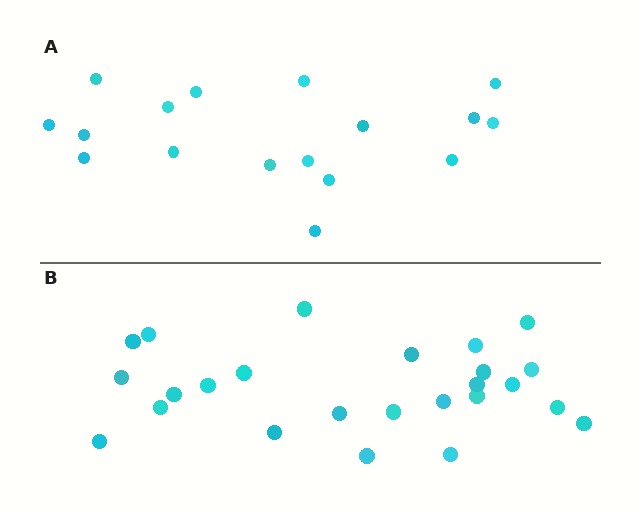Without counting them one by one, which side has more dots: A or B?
Region B (the bottom region) has more dots.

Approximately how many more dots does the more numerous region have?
Region B has roughly 8 or so more dots than region A.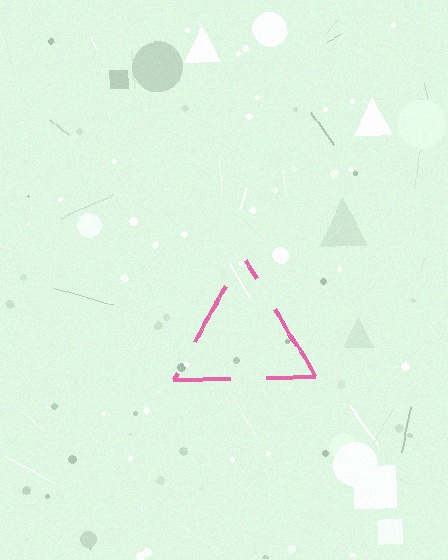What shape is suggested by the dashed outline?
The dashed outline suggests a triangle.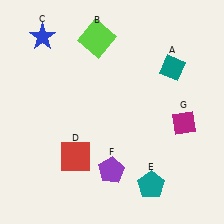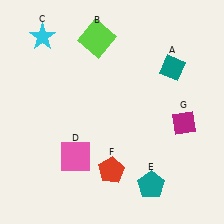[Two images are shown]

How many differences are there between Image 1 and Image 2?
There are 3 differences between the two images.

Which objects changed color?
C changed from blue to cyan. D changed from red to pink. F changed from purple to red.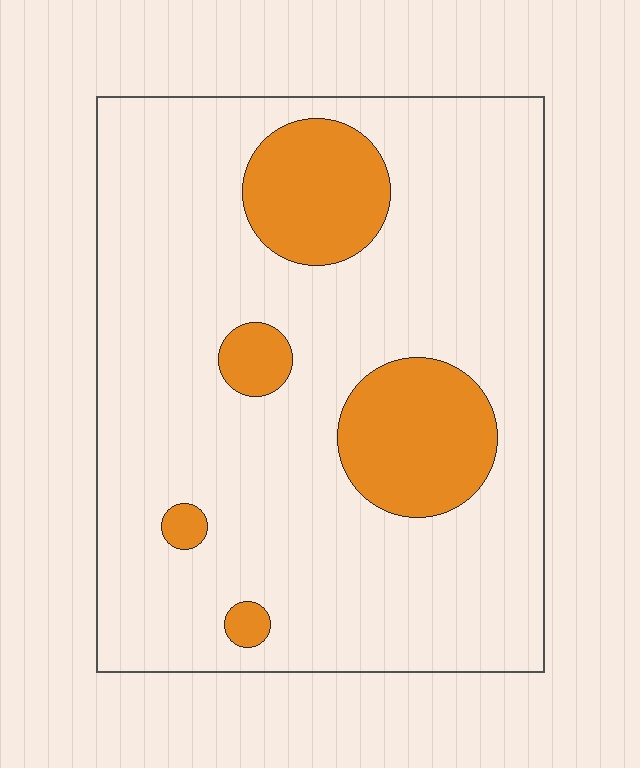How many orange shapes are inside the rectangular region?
5.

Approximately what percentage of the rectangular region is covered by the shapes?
Approximately 20%.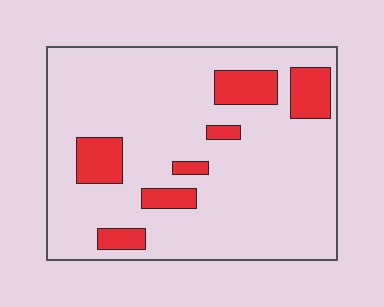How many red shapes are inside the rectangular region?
7.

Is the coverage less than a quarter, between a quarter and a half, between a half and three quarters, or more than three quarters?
Less than a quarter.